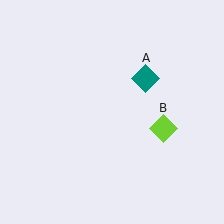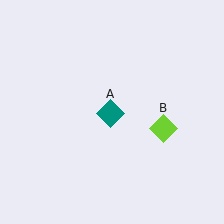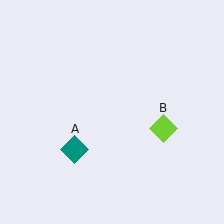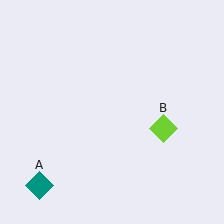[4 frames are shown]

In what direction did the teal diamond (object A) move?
The teal diamond (object A) moved down and to the left.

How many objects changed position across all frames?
1 object changed position: teal diamond (object A).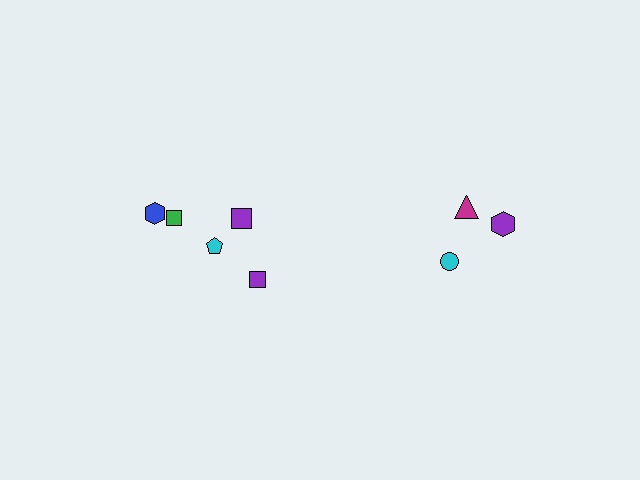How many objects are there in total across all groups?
There are 8 objects.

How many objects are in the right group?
There are 3 objects.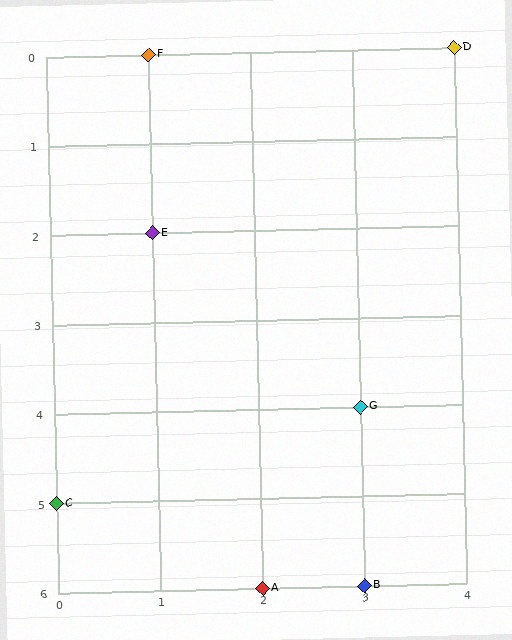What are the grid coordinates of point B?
Point B is at grid coordinates (3, 6).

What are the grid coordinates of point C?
Point C is at grid coordinates (0, 5).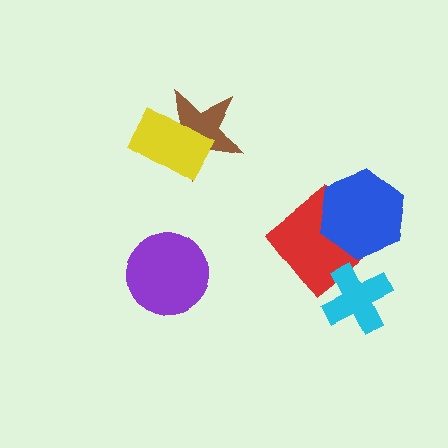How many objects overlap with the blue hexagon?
1 object overlaps with the blue hexagon.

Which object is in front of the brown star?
The yellow rectangle is in front of the brown star.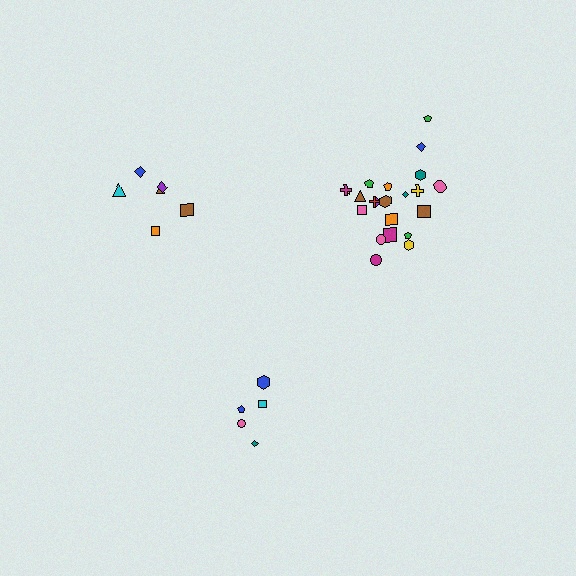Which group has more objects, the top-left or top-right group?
The top-right group.